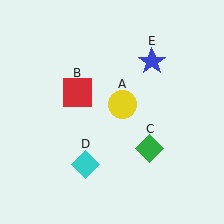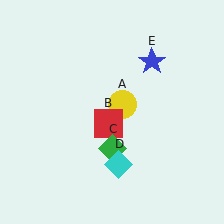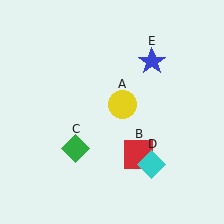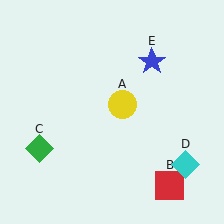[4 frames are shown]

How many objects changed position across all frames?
3 objects changed position: red square (object B), green diamond (object C), cyan diamond (object D).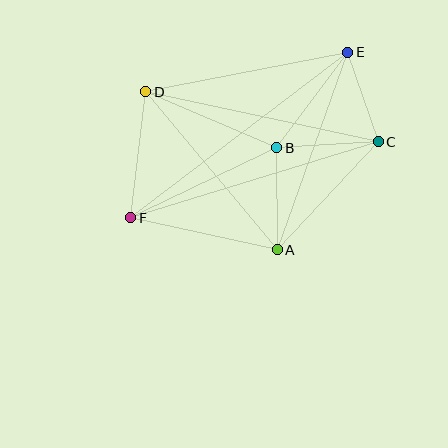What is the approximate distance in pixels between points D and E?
The distance between D and E is approximately 206 pixels.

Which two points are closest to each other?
Points C and E are closest to each other.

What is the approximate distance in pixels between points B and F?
The distance between B and F is approximately 162 pixels.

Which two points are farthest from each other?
Points E and F are farthest from each other.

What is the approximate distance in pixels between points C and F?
The distance between C and F is approximately 259 pixels.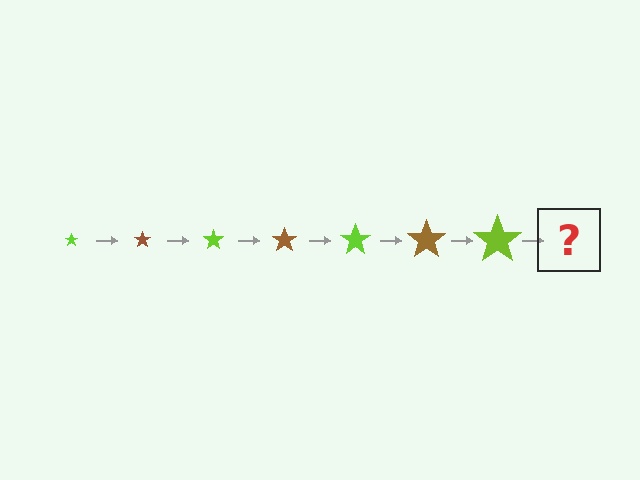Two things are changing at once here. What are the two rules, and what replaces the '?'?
The two rules are that the star grows larger each step and the color cycles through lime and brown. The '?' should be a brown star, larger than the previous one.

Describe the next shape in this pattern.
It should be a brown star, larger than the previous one.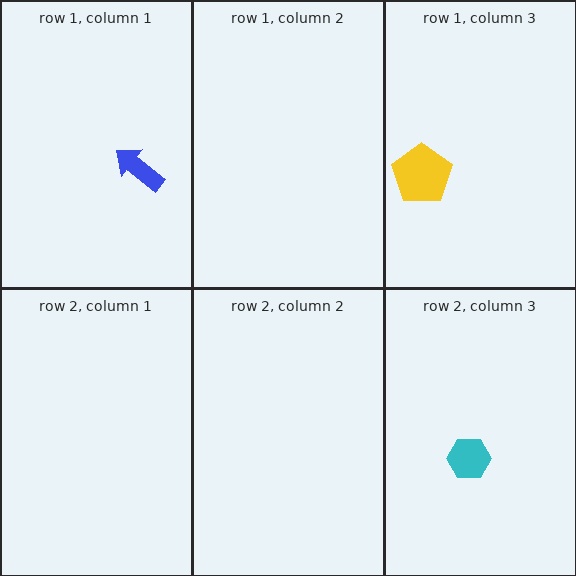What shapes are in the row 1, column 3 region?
The yellow pentagon.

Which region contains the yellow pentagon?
The row 1, column 3 region.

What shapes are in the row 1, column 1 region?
The blue arrow.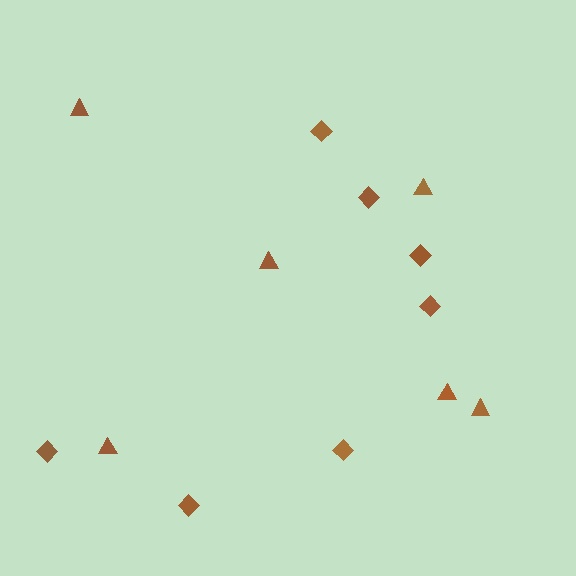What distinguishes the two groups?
There are 2 groups: one group of triangles (6) and one group of diamonds (7).